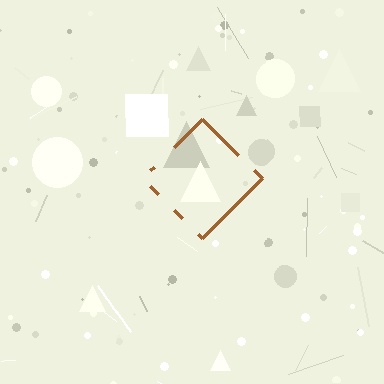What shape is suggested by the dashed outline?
The dashed outline suggests a diamond.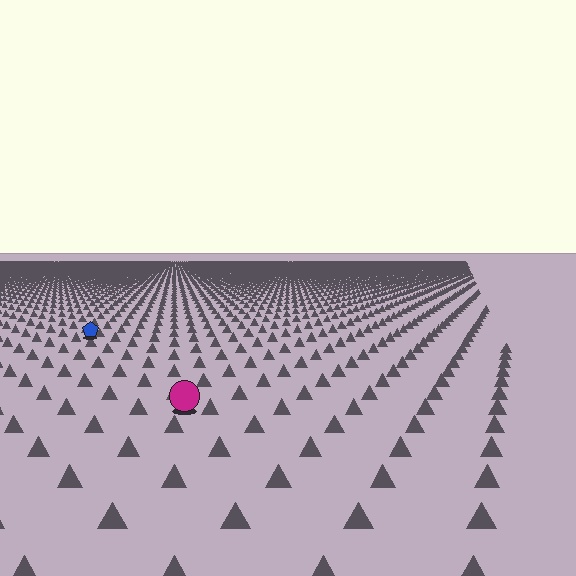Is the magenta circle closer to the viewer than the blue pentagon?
Yes. The magenta circle is closer — you can tell from the texture gradient: the ground texture is coarser near it.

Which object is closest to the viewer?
The magenta circle is closest. The texture marks near it are larger and more spread out.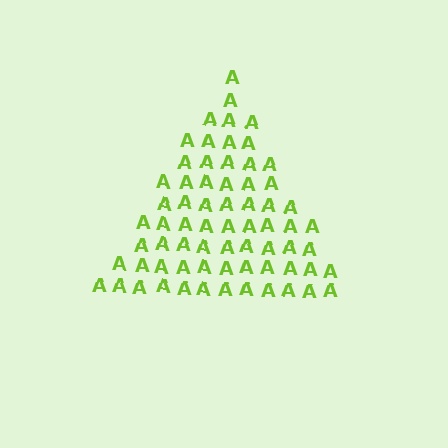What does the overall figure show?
The overall figure shows a triangle.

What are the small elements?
The small elements are letter A's.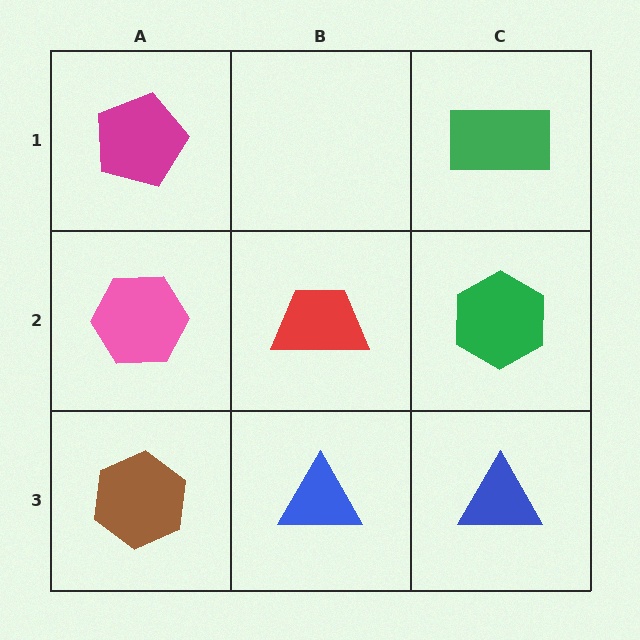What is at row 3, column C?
A blue triangle.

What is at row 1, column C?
A green rectangle.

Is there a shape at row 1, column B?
No, that cell is empty.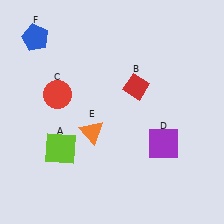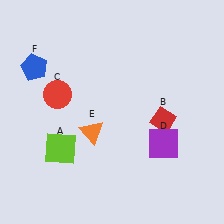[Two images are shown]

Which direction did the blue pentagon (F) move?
The blue pentagon (F) moved down.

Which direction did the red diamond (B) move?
The red diamond (B) moved down.